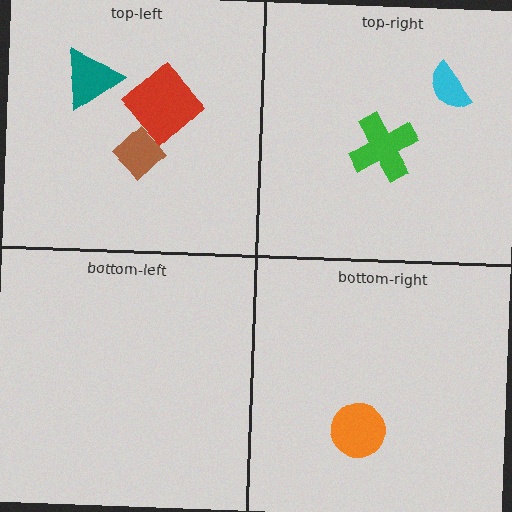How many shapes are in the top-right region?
2.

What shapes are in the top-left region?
The red diamond, the teal triangle, the brown diamond.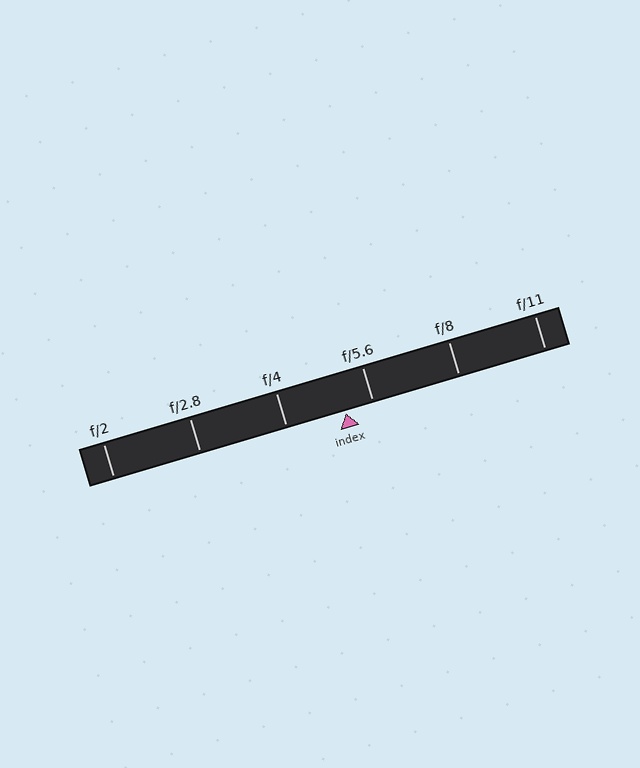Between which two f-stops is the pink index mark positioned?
The index mark is between f/4 and f/5.6.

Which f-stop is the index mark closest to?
The index mark is closest to f/5.6.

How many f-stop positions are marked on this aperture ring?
There are 6 f-stop positions marked.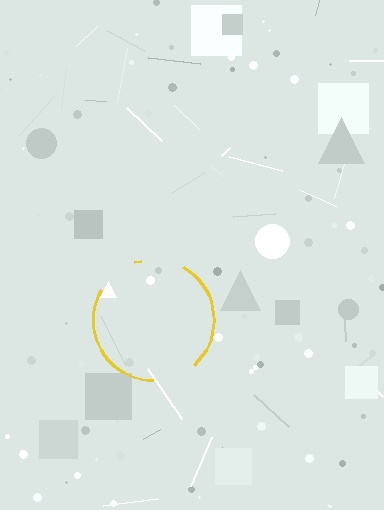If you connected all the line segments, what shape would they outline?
They would outline a circle.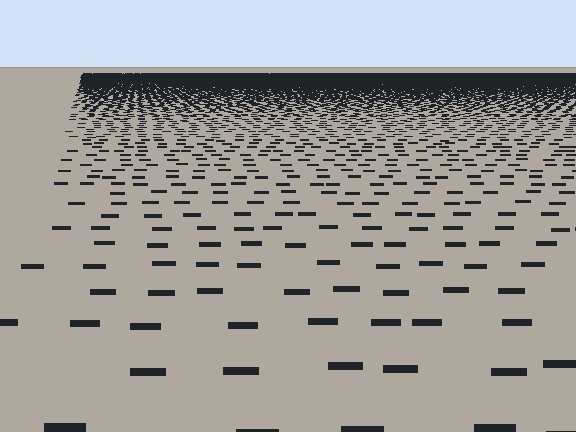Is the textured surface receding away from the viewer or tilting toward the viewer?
The surface is receding away from the viewer. Texture elements get smaller and denser toward the top.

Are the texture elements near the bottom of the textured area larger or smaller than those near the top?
Larger. Near the bottom, elements are closer to the viewer and appear at a bigger on-screen size.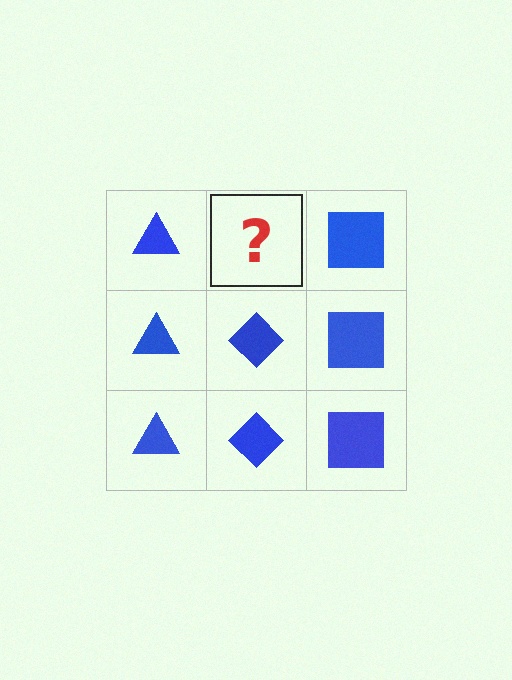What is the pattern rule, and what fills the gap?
The rule is that each column has a consistent shape. The gap should be filled with a blue diamond.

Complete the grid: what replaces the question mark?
The question mark should be replaced with a blue diamond.